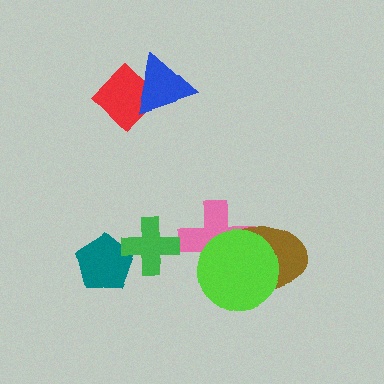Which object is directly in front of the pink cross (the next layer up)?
The brown ellipse is directly in front of the pink cross.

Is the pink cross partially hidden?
Yes, it is partially covered by another shape.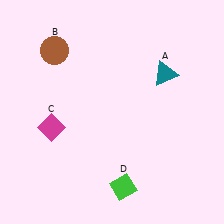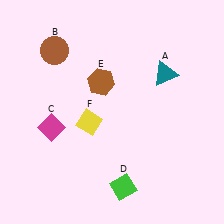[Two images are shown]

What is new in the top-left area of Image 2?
A brown hexagon (E) was added in the top-left area of Image 2.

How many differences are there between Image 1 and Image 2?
There are 2 differences between the two images.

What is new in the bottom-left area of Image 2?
A yellow diamond (F) was added in the bottom-left area of Image 2.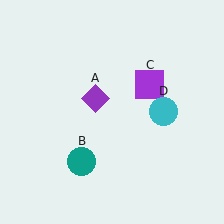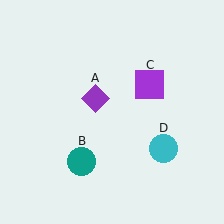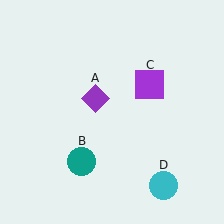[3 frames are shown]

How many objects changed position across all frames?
1 object changed position: cyan circle (object D).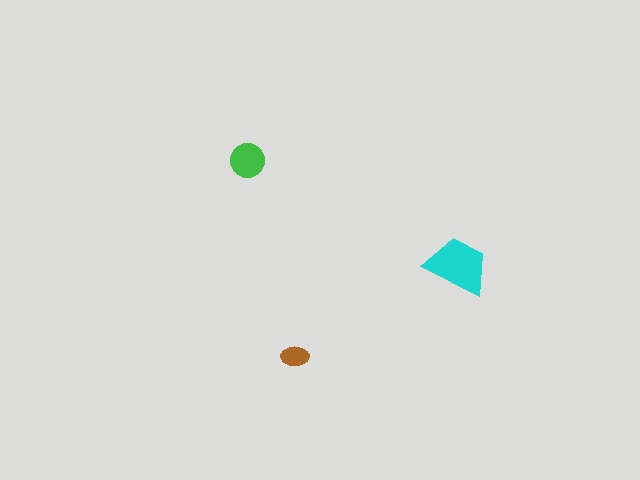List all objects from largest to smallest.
The cyan trapezoid, the green circle, the brown ellipse.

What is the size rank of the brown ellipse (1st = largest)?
3rd.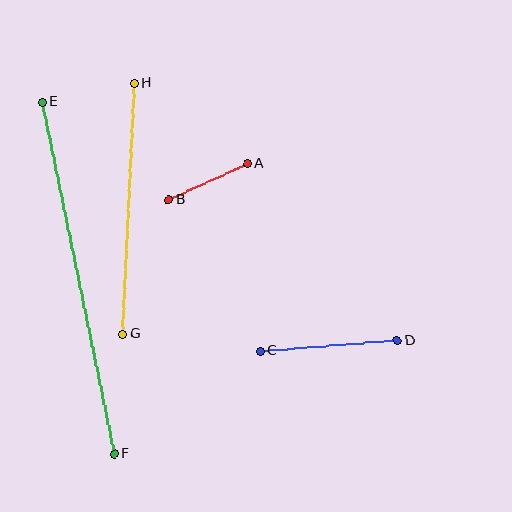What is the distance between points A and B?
The distance is approximately 87 pixels.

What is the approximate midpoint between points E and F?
The midpoint is at approximately (78, 278) pixels.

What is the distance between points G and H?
The distance is approximately 251 pixels.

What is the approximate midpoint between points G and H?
The midpoint is at approximately (128, 209) pixels.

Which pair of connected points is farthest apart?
Points E and F are farthest apart.